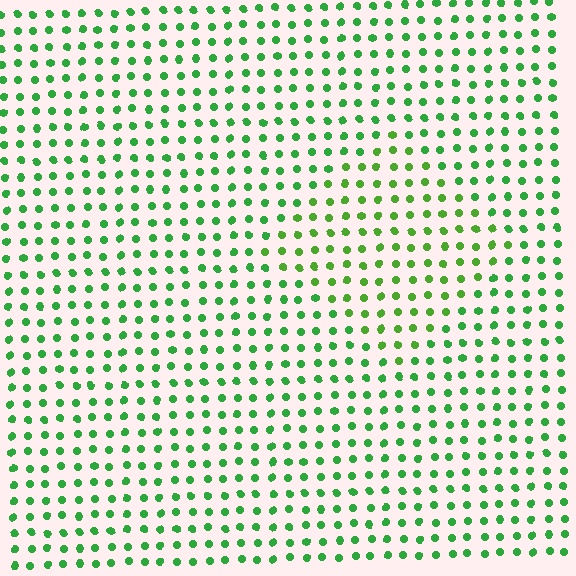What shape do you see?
I see a diamond.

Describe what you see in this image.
The image is filled with small green elements in a uniform arrangement. A diamond-shaped region is visible where the elements are tinted to a slightly different hue, forming a subtle color boundary.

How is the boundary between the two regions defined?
The boundary is defined purely by a slight shift in hue (about 22 degrees). Spacing, size, and orientation are identical on both sides.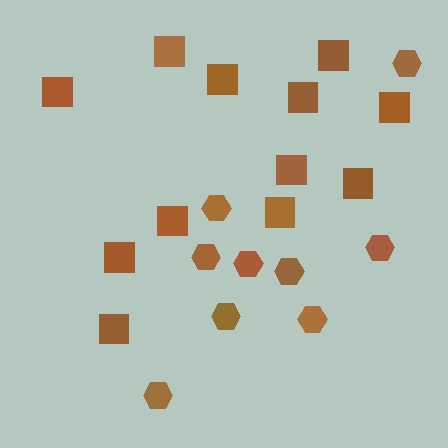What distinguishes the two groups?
There are 2 groups: one group of squares (12) and one group of hexagons (9).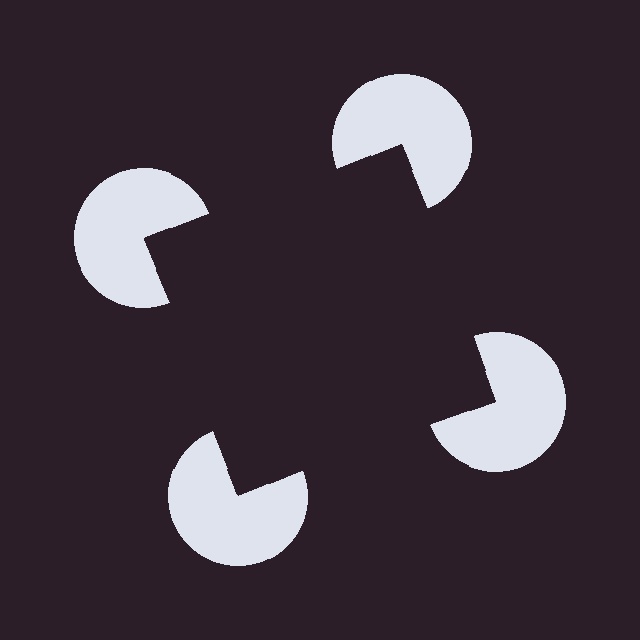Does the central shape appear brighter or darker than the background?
It typically appears slightly darker than the background, even though no actual brightness change is drawn.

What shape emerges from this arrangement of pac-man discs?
An illusory square — its edges are inferred from the aligned wedge cuts in the pac-man discs, not physically drawn.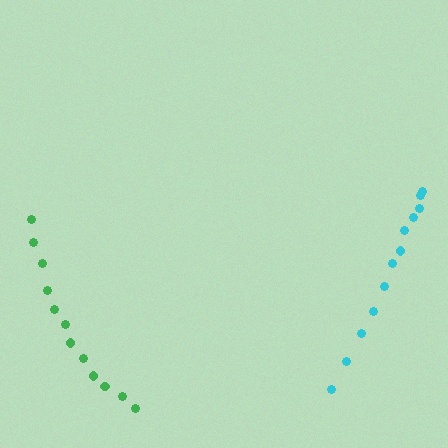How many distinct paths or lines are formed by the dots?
There are 2 distinct paths.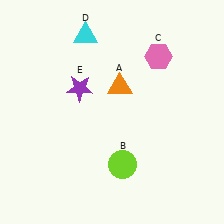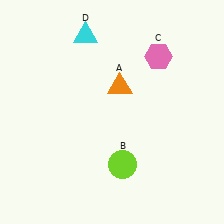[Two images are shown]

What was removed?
The purple star (E) was removed in Image 2.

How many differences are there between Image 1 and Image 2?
There is 1 difference between the two images.